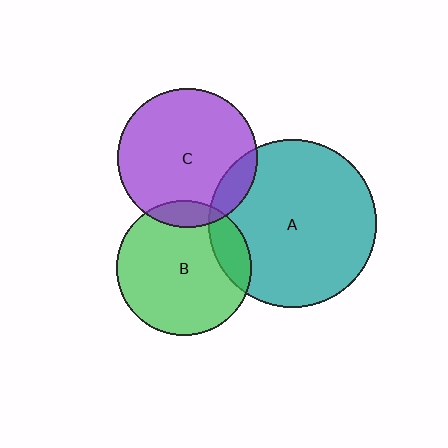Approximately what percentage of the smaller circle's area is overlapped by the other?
Approximately 10%.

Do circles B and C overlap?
Yes.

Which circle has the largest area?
Circle A (teal).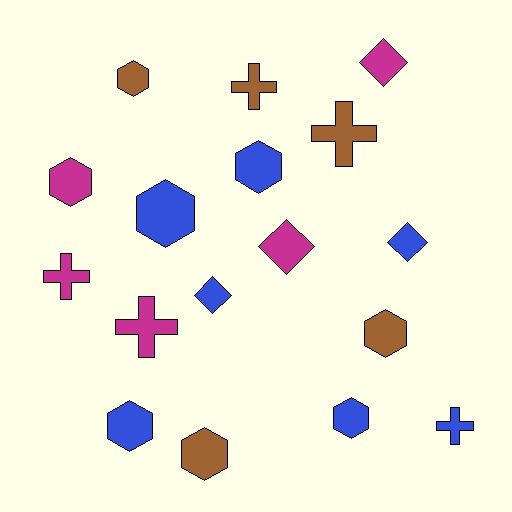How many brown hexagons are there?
There are 3 brown hexagons.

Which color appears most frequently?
Blue, with 7 objects.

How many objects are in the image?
There are 17 objects.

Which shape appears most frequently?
Hexagon, with 8 objects.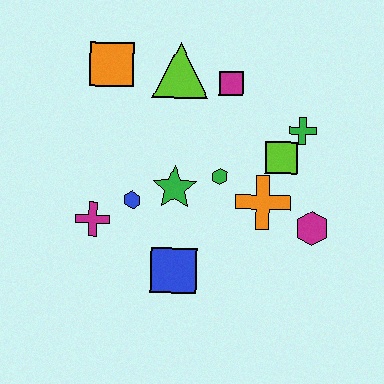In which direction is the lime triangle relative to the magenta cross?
The lime triangle is above the magenta cross.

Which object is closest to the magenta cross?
The blue hexagon is closest to the magenta cross.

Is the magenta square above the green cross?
Yes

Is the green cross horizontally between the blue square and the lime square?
No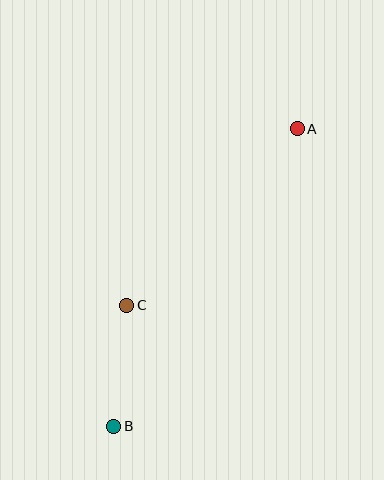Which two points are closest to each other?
Points B and C are closest to each other.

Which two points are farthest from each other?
Points A and B are farthest from each other.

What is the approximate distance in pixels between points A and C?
The distance between A and C is approximately 246 pixels.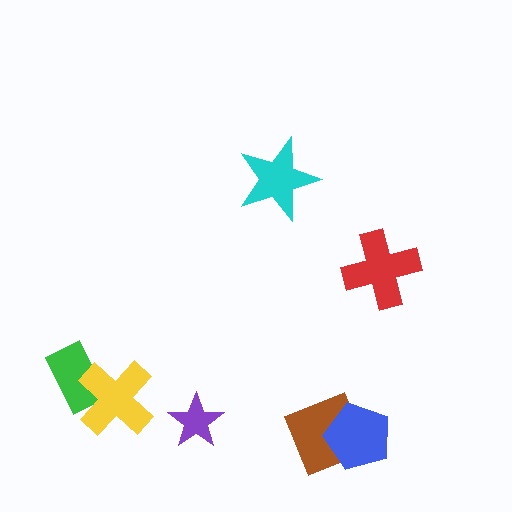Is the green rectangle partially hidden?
Yes, it is partially covered by another shape.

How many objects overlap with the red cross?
0 objects overlap with the red cross.